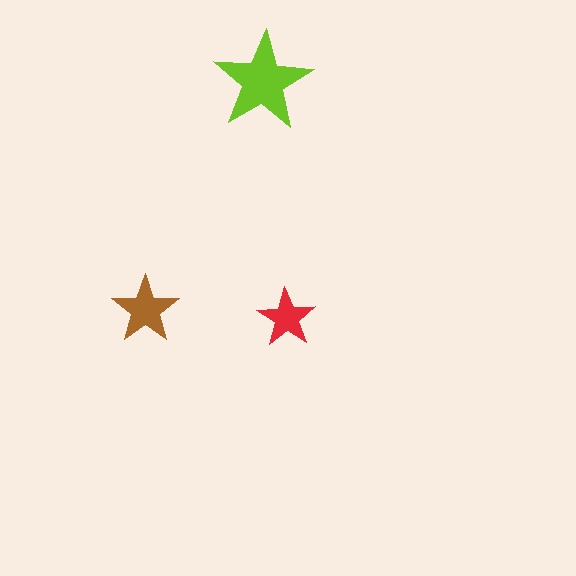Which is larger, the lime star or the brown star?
The lime one.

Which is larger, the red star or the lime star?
The lime one.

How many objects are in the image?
There are 3 objects in the image.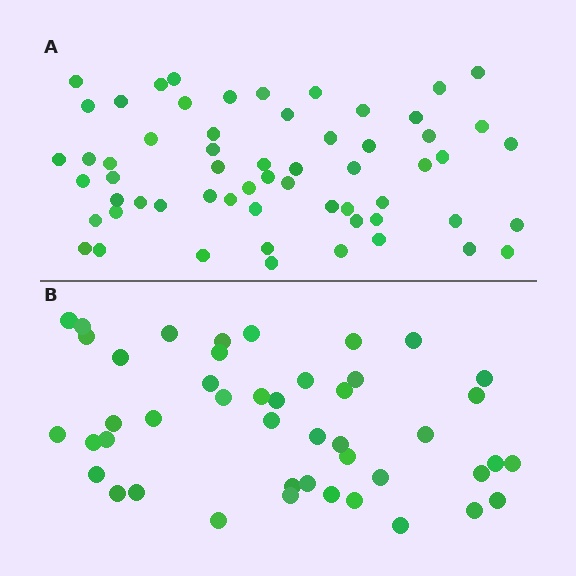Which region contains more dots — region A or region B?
Region A (the top region) has more dots.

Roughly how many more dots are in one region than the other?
Region A has approximately 15 more dots than region B.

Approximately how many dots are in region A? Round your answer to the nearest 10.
About 60 dots.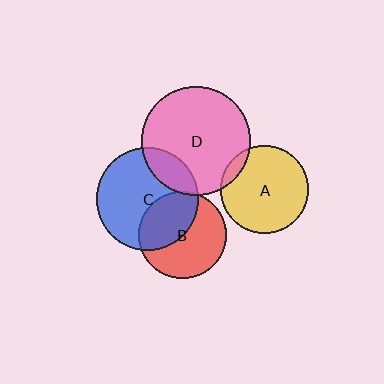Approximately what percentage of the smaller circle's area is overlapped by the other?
Approximately 5%.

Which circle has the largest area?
Circle D (pink).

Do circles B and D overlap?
Yes.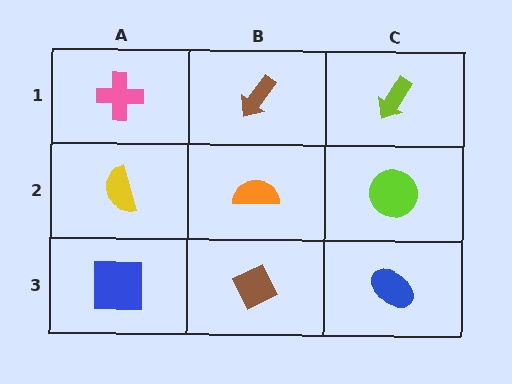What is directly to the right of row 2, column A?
An orange semicircle.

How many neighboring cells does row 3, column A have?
2.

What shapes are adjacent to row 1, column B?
An orange semicircle (row 2, column B), a pink cross (row 1, column A), a lime arrow (row 1, column C).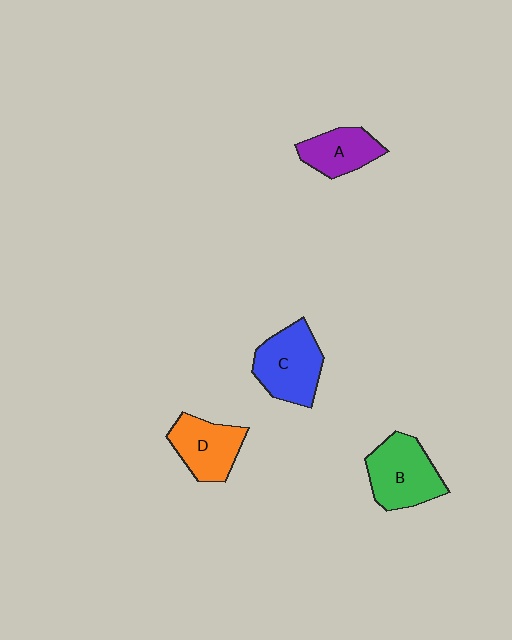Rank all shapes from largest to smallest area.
From largest to smallest: B (green), C (blue), D (orange), A (purple).